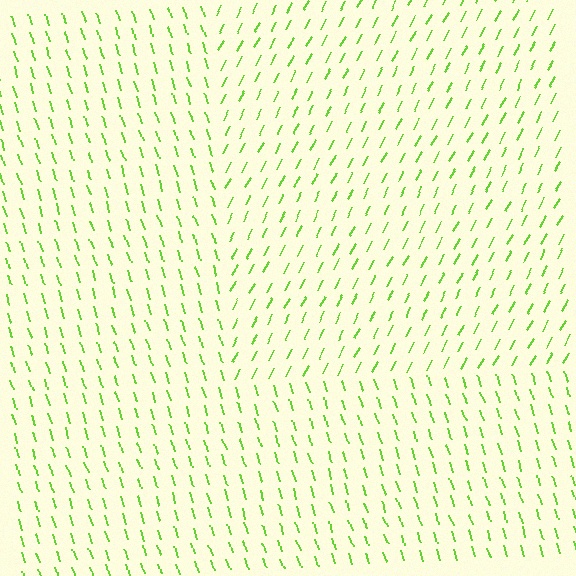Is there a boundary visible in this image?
Yes, there is a texture boundary formed by a change in line orientation.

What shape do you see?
I see a rectangle.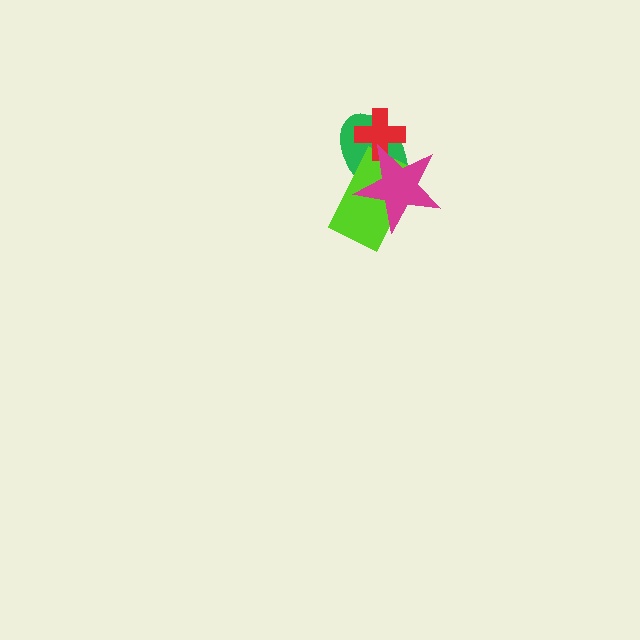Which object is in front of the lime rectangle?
The magenta star is in front of the lime rectangle.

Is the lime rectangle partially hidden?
Yes, it is partially covered by another shape.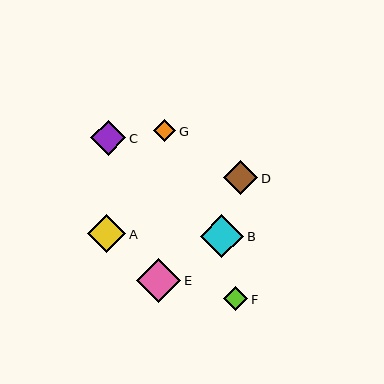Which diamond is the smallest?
Diamond G is the smallest with a size of approximately 22 pixels.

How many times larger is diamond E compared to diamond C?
Diamond E is approximately 1.3 times the size of diamond C.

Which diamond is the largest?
Diamond E is the largest with a size of approximately 44 pixels.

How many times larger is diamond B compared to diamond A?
Diamond B is approximately 1.1 times the size of diamond A.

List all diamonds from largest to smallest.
From largest to smallest: E, B, A, C, D, F, G.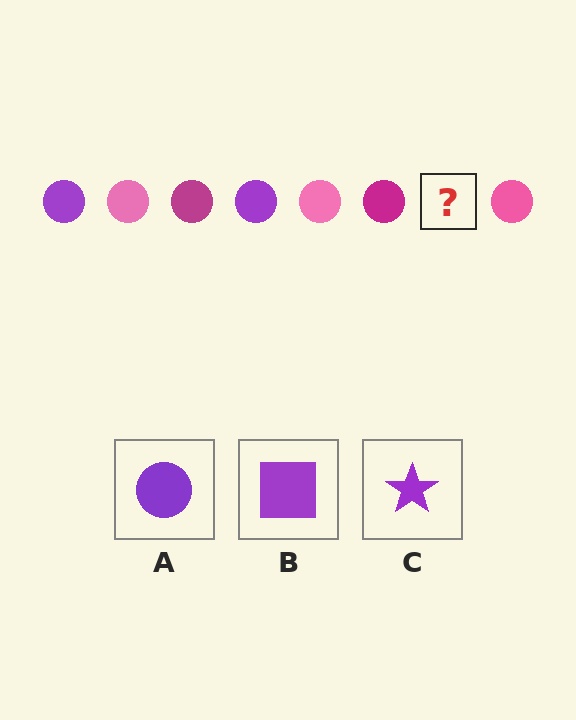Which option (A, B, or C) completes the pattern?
A.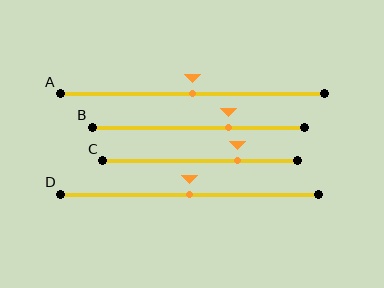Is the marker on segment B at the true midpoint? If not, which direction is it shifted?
No, the marker on segment B is shifted to the right by about 14% of the segment length.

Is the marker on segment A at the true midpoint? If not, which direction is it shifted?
Yes, the marker on segment A is at the true midpoint.